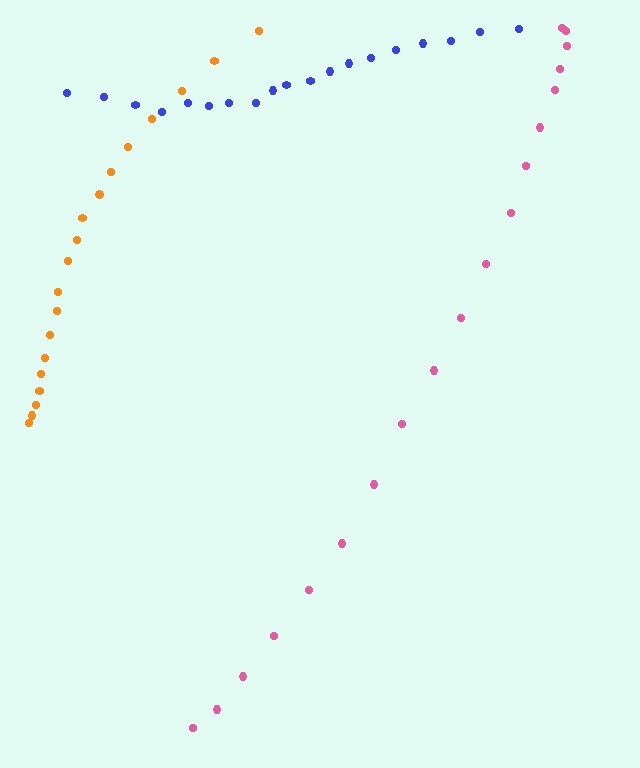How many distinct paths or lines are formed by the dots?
There are 3 distinct paths.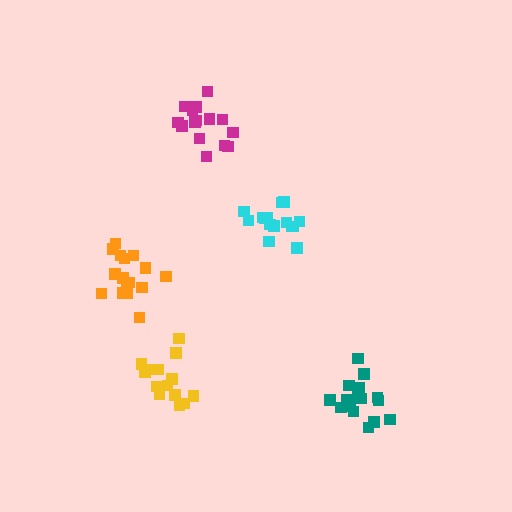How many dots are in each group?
Group 1: 15 dots, Group 2: 14 dots, Group 3: 16 dots, Group 4: 16 dots, Group 5: 15 dots (76 total).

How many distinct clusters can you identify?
There are 5 distinct clusters.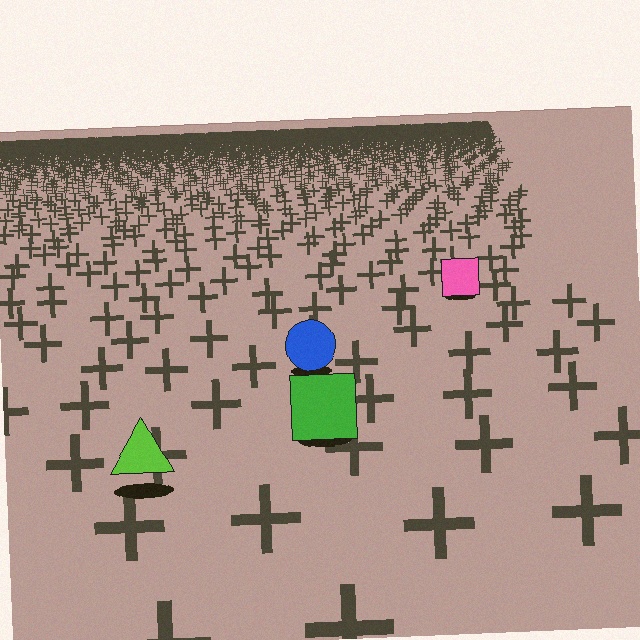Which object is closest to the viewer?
The lime triangle is closest. The texture marks near it are larger and more spread out.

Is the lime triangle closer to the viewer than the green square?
Yes. The lime triangle is closer — you can tell from the texture gradient: the ground texture is coarser near it.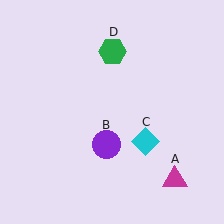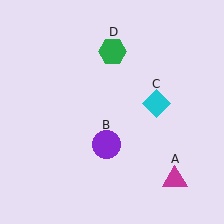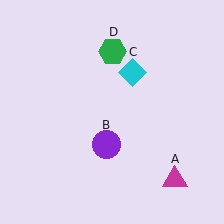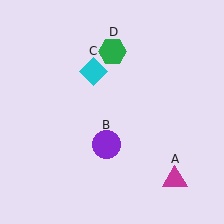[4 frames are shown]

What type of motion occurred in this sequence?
The cyan diamond (object C) rotated counterclockwise around the center of the scene.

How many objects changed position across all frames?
1 object changed position: cyan diamond (object C).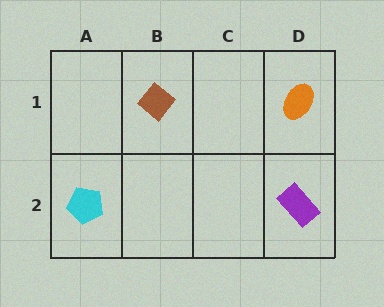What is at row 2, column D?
A purple rectangle.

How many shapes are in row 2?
2 shapes.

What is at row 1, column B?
A brown diamond.